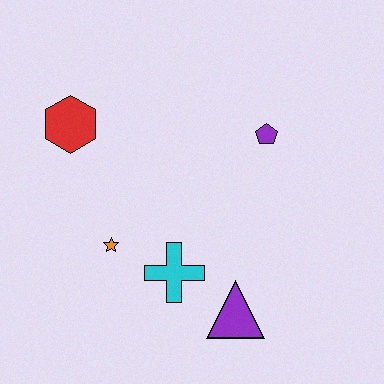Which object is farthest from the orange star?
The purple pentagon is farthest from the orange star.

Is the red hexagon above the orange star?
Yes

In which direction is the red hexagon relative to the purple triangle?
The red hexagon is above the purple triangle.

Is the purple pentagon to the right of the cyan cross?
Yes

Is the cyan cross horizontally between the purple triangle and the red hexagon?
Yes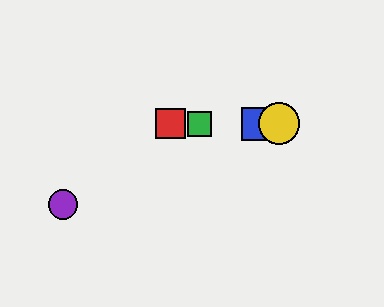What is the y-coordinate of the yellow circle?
The yellow circle is at y≈124.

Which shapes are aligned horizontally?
The red square, the blue square, the green square, the yellow circle are aligned horizontally.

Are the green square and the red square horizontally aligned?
Yes, both are at y≈124.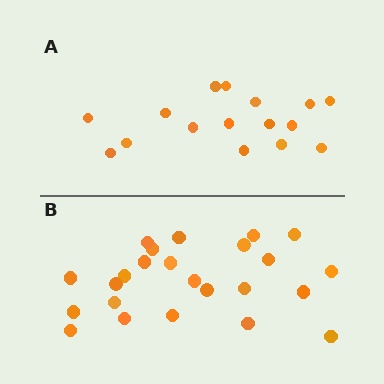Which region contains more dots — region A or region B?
Region B (the bottom region) has more dots.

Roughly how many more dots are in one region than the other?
Region B has roughly 8 or so more dots than region A.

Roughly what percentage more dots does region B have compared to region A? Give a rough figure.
About 50% more.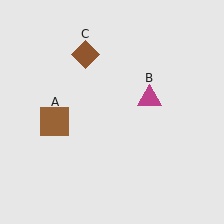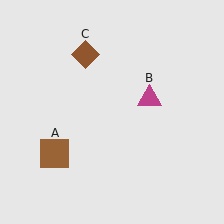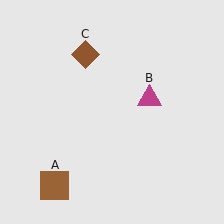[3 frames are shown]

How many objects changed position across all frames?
1 object changed position: brown square (object A).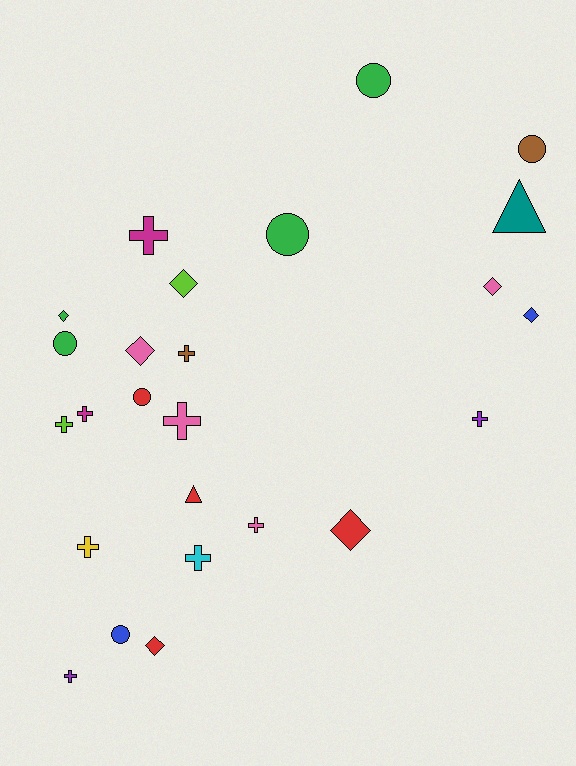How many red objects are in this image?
There are 4 red objects.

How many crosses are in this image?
There are 10 crosses.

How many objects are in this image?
There are 25 objects.